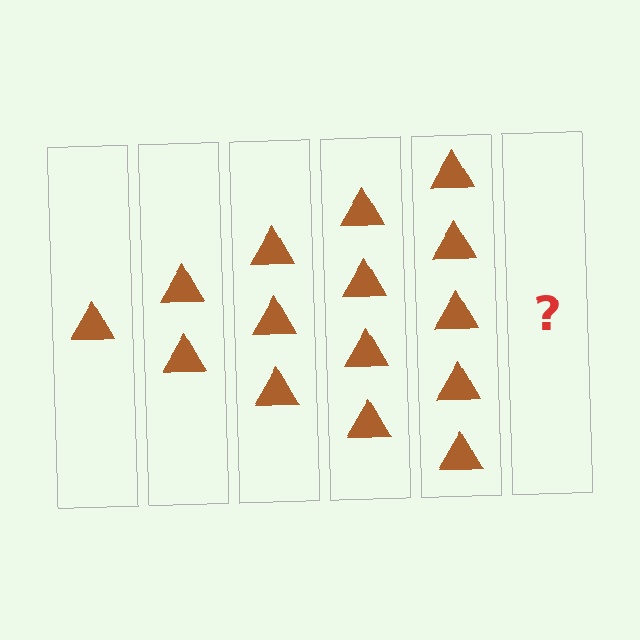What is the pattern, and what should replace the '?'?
The pattern is that each step adds one more triangle. The '?' should be 6 triangles.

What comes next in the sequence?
The next element should be 6 triangles.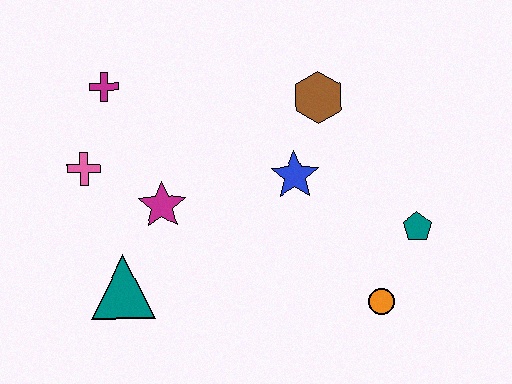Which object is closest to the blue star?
The brown hexagon is closest to the blue star.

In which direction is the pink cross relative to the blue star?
The pink cross is to the left of the blue star.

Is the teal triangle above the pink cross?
No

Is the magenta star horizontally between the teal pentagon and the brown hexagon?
No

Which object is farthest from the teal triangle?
The teal pentagon is farthest from the teal triangle.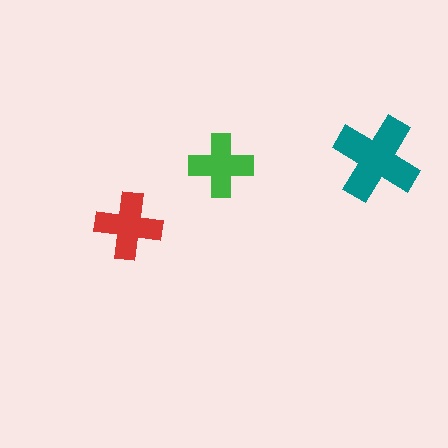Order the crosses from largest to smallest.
the teal one, the red one, the green one.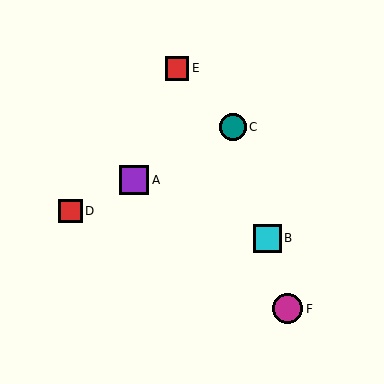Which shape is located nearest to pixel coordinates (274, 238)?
The cyan square (labeled B) at (267, 238) is nearest to that location.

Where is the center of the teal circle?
The center of the teal circle is at (233, 127).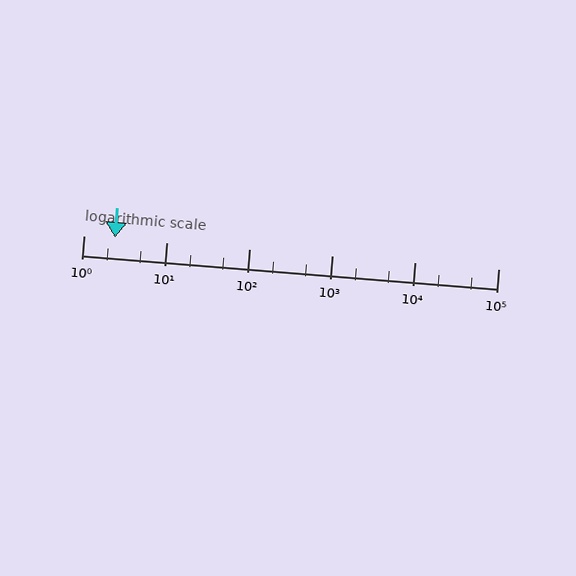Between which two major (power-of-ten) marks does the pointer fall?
The pointer is between 1 and 10.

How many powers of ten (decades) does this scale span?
The scale spans 5 decades, from 1 to 100000.